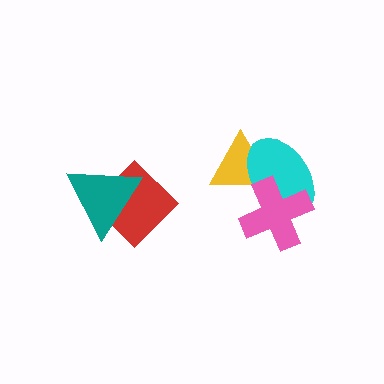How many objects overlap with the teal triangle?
1 object overlaps with the teal triangle.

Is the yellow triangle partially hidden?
Yes, it is partially covered by another shape.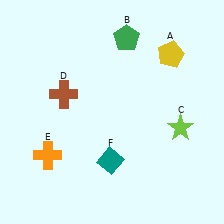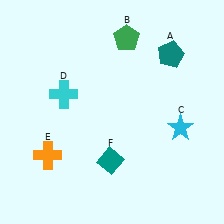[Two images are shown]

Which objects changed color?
A changed from yellow to teal. C changed from lime to cyan. D changed from brown to cyan.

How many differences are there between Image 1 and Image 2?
There are 3 differences between the two images.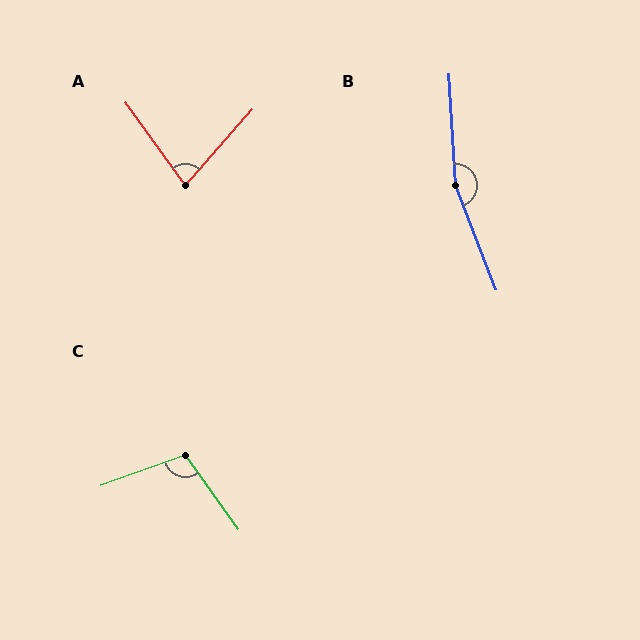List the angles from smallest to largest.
A (77°), C (106°), B (162°).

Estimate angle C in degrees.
Approximately 106 degrees.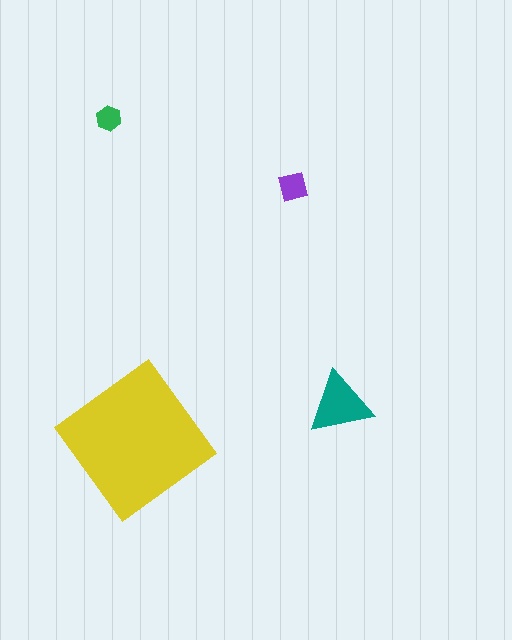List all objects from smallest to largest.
The green hexagon, the purple square, the teal triangle, the yellow diamond.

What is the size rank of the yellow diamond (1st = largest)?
1st.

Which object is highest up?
The green hexagon is topmost.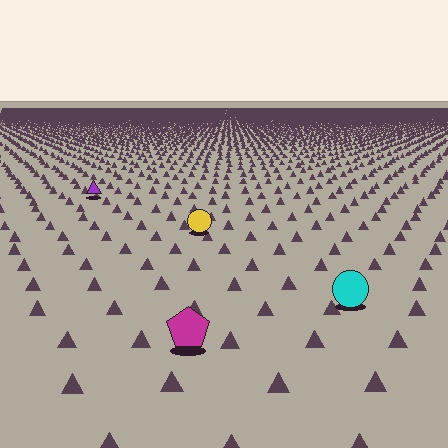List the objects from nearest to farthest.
From nearest to farthest: the magenta pentagon, the cyan circle, the yellow circle, the purple triangle.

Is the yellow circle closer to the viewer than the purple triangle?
Yes. The yellow circle is closer — you can tell from the texture gradient: the ground texture is coarser near it.